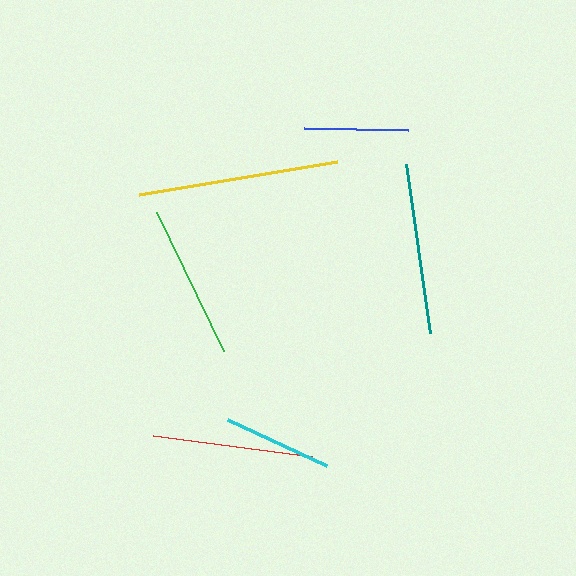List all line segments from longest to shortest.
From longest to shortest: yellow, teal, red, green, cyan, blue.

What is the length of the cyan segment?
The cyan segment is approximately 109 pixels long.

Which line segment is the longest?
The yellow line is the longest at approximately 201 pixels.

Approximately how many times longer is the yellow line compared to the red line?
The yellow line is approximately 1.3 times the length of the red line.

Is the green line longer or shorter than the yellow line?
The yellow line is longer than the green line.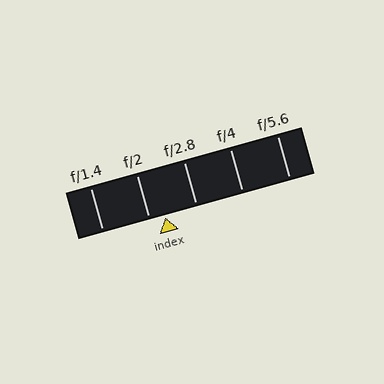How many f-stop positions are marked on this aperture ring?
There are 5 f-stop positions marked.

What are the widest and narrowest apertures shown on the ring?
The widest aperture shown is f/1.4 and the narrowest is f/5.6.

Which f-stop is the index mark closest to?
The index mark is closest to f/2.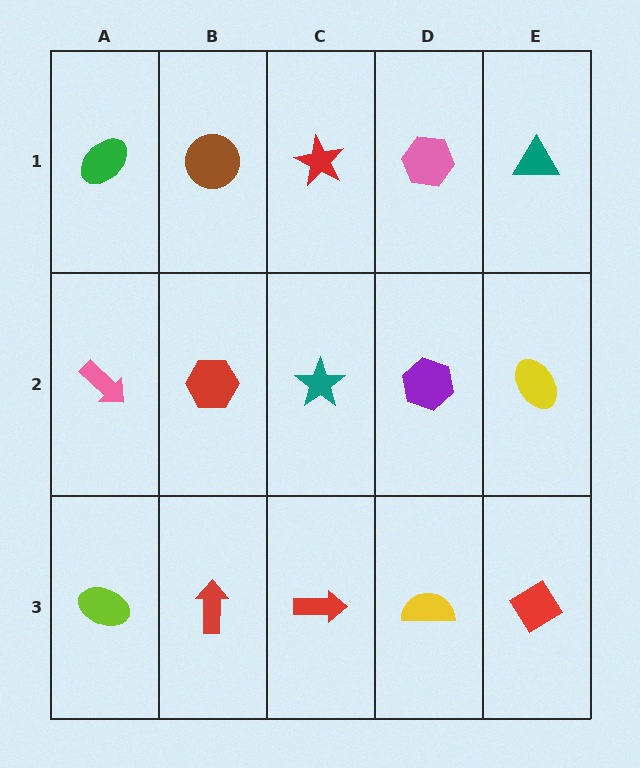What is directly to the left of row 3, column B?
A lime ellipse.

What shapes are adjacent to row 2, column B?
A brown circle (row 1, column B), a red arrow (row 3, column B), a pink arrow (row 2, column A), a teal star (row 2, column C).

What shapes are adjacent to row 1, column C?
A teal star (row 2, column C), a brown circle (row 1, column B), a pink hexagon (row 1, column D).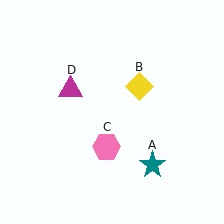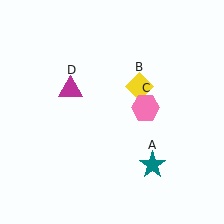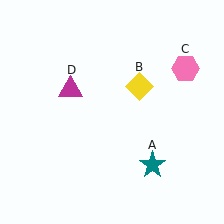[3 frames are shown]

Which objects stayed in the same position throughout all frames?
Teal star (object A) and yellow diamond (object B) and magenta triangle (object D) remained stationary.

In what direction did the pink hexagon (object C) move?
The pink hexagon (object C) moved up and to the right.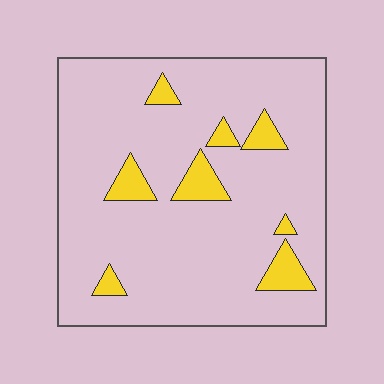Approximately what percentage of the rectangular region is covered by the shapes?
Approximately 10%.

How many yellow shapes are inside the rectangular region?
8.